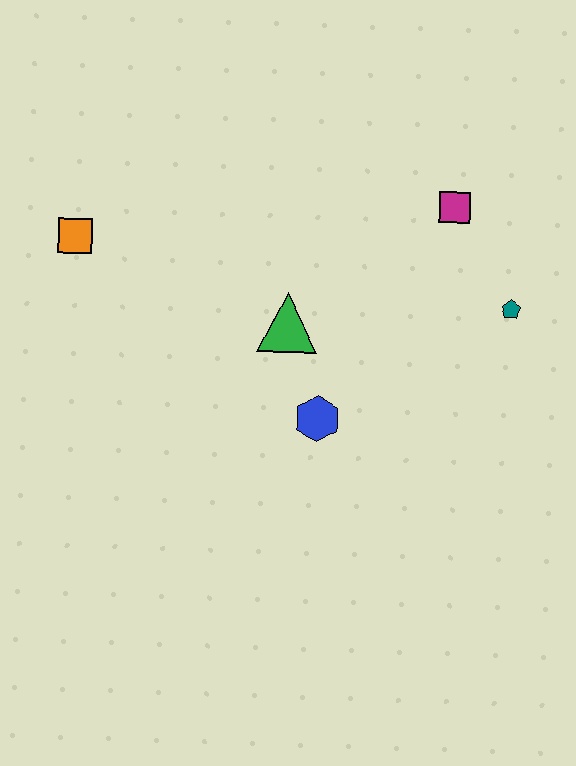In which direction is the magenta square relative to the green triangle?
The magenta square is to the right of the green triangle.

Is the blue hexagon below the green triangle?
Yes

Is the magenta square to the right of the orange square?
Yes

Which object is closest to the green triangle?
The blue hexagon is closest to the green triangle.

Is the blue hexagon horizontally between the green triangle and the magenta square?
Yes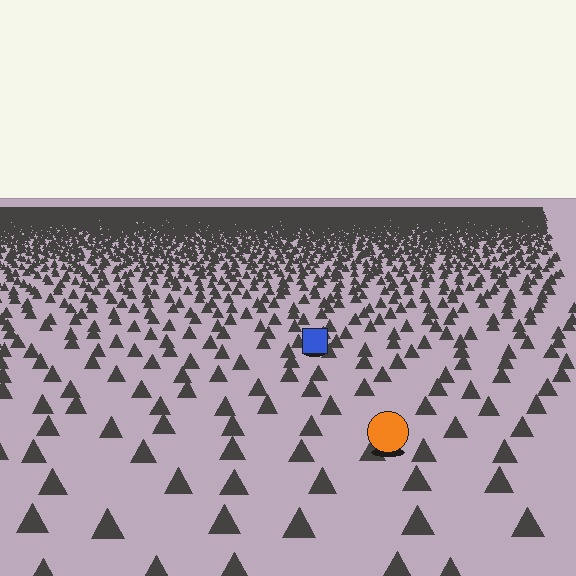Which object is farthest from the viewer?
The blue square is farthest from the viewer. It appears smaller and the ground texture around it is denser.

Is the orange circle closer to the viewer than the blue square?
Yes. The orange circle is closer — you can tell from the texture gradient: the ground texture is coarser near it.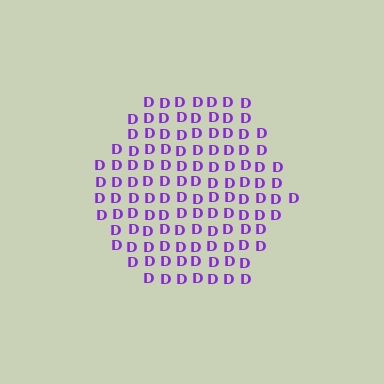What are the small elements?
The small elements are letter D's.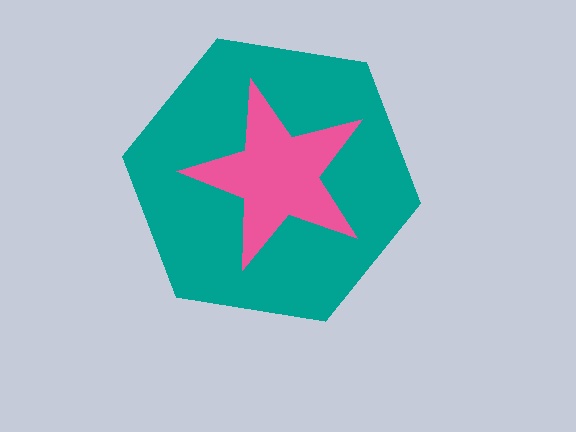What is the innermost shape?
The pink star.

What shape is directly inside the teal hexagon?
The pink star.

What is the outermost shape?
The teal hexagon.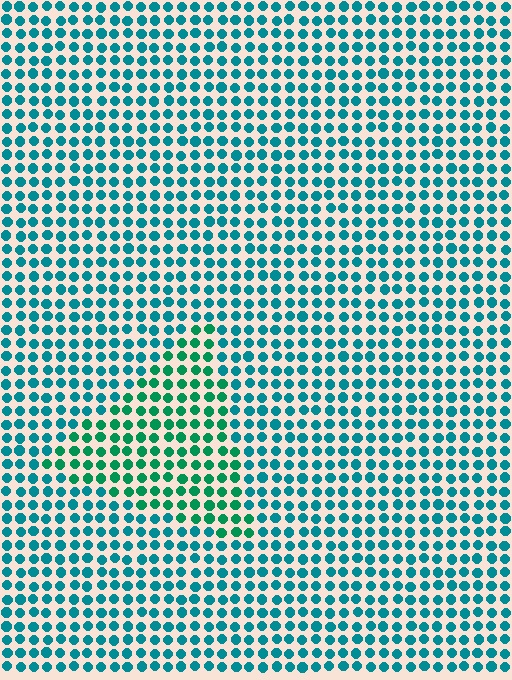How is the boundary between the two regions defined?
The boundary is defined purely by a slight shift in hue (about 30 degrees). Spacing, size, and orientation are identical on both sides.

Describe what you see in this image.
The image is filled with small teal elements in a uniform arrangement. A triangle-shaped region is visible where the elements are tinted to a slightly different hue, forming a subtle color boundary.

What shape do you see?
I see a triangle.